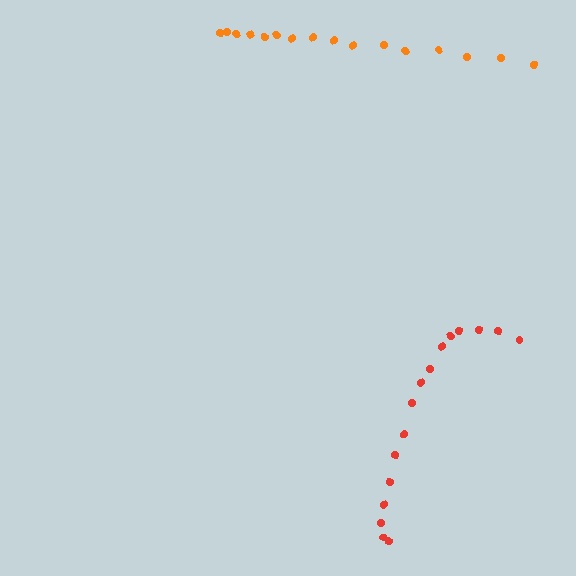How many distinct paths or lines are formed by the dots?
There are 2 distinct paths.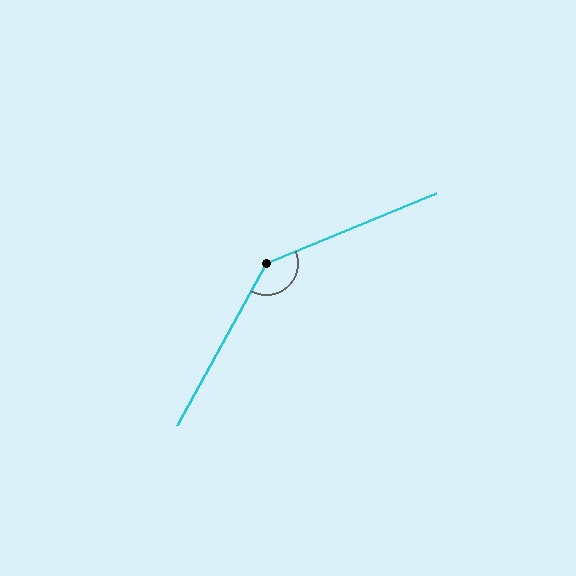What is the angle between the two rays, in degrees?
Approximately 141 degrees.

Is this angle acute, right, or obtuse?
It is obtuse.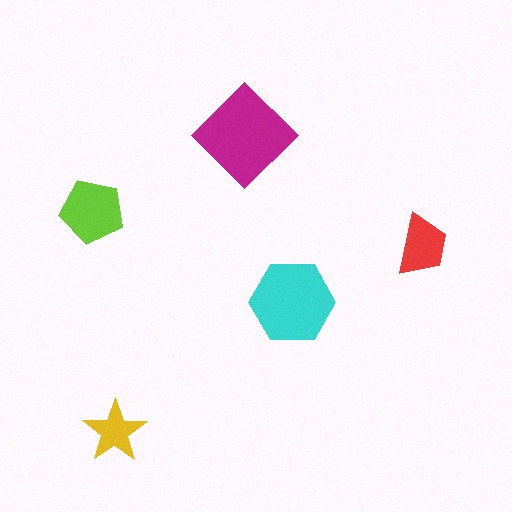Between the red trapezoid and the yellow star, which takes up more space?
The red trapezoid.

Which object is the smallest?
The yellow star.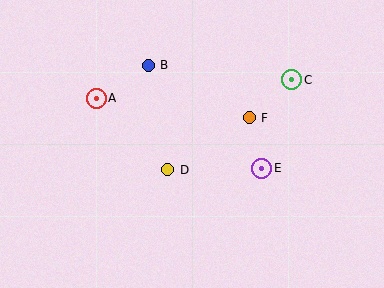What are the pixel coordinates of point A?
Point A is at (96, 98).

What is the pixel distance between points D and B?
The distance between D and B is 107 pixels.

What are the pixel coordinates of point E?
Point E is at (262, 168).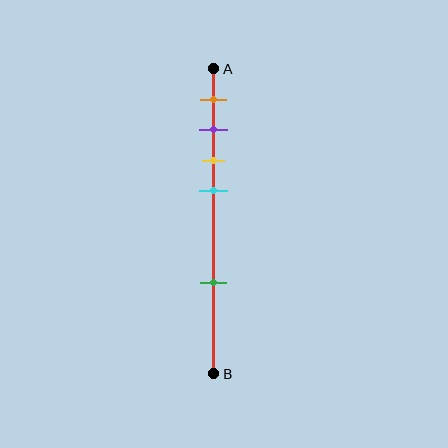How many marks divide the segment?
There are 5 marks dividing the segment.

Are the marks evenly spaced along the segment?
No, the marks are not evenly spaced.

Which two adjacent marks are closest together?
The purple and yellow marks are the closest adjacent pair.